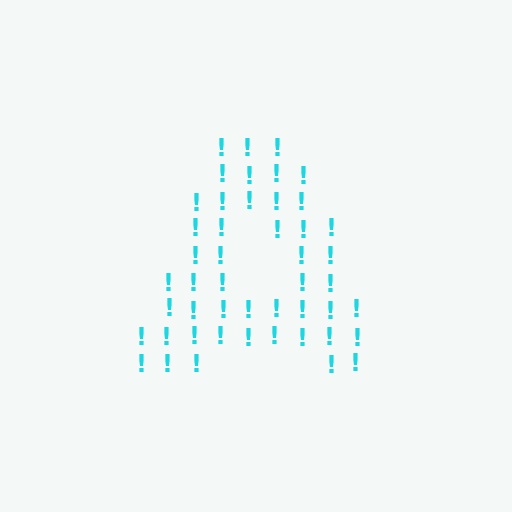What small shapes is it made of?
It is made of small exclamation marks.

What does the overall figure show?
The overall figure shows the letter A.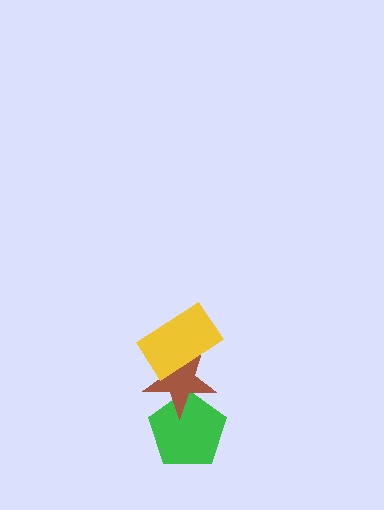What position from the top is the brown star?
The brown star is 2nd from the top.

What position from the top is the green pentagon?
The green pentagon is 3rd from the top.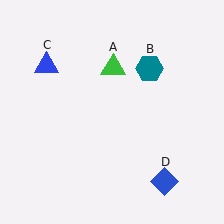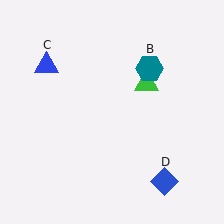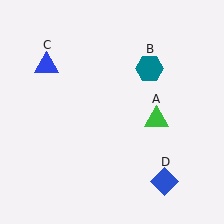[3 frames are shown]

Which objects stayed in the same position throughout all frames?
Teal hexagon (object B) and blue triangle (object C) and blue diamond (object D) remained stationary.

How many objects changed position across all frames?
1 object changed position: green triangle (object A).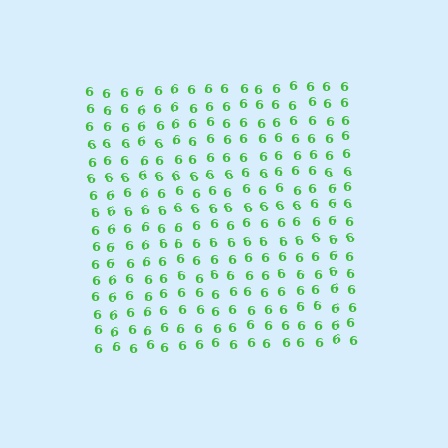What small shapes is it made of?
It is made of small digit 6's.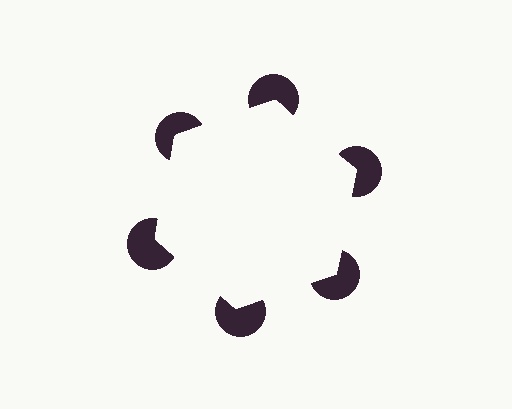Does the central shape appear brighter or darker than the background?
It typically appears slightly brighter than the background, even though no actual brightness change is drawn.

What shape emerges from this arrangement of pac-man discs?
An illusory hexagon — its edges are inferred from the aligned wedge cuts in the pac-man discs, not physically drawn.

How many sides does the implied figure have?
6 sides.